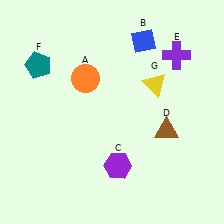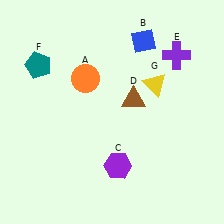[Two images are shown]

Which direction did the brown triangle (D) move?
The brown triangle (D) moved left.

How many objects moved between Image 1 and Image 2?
1 object moved between the two images.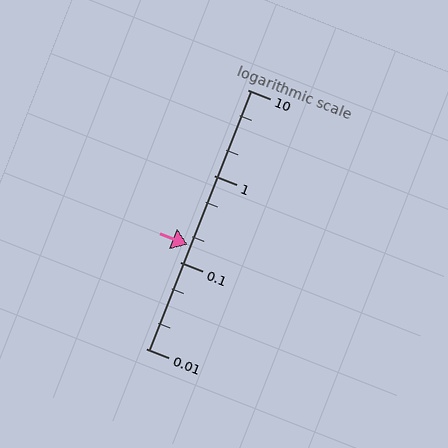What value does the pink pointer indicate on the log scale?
The pointer indicates approximately 0.16.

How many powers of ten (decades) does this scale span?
The scale spans 3 decades, from 0.01 to 10.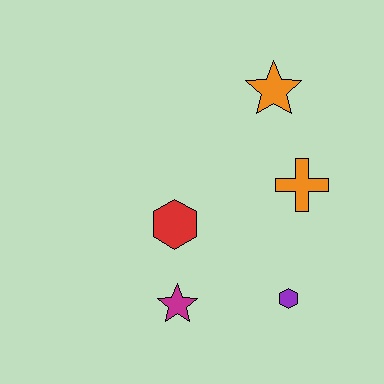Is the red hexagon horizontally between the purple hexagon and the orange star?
No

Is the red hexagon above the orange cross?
No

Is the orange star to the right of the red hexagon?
Yes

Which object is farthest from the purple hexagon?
The orange star is farthest from the purple hexagon.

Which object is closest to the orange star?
The orange cross is closest to the orange star.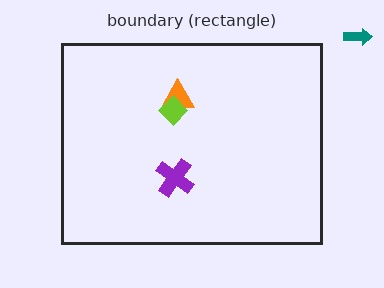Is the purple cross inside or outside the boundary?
Inside.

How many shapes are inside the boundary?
3 inside, 1 outside.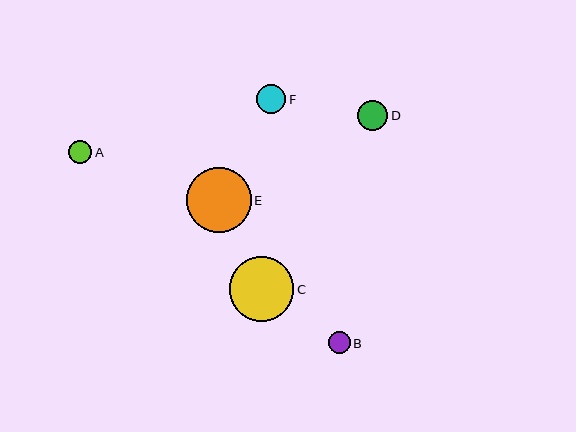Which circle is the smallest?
Circle B is the smallest with a size of approximately 22 pixels.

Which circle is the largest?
Circle E is the largest with a size of approximately 65 pixels.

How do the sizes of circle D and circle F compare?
Circle D and circle F are approximately the same size.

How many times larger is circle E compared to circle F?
Circle E is approximately 2.2 times the size of circle F.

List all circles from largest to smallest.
From largest to smallest: E, C, D, F, A, B.